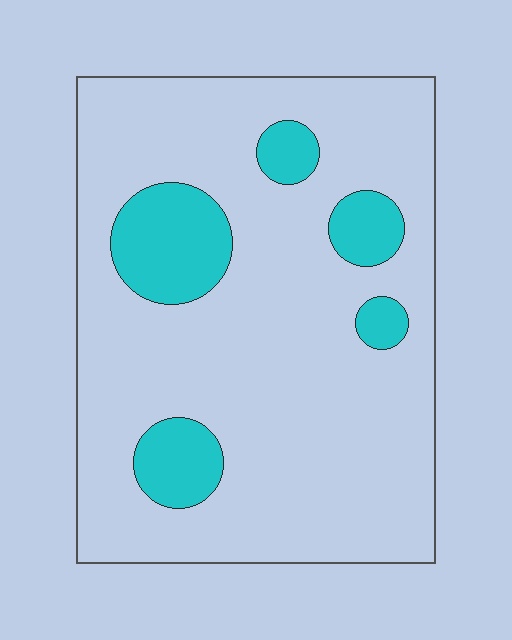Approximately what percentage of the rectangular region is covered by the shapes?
Approximately 15%.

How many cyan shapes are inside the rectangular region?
5.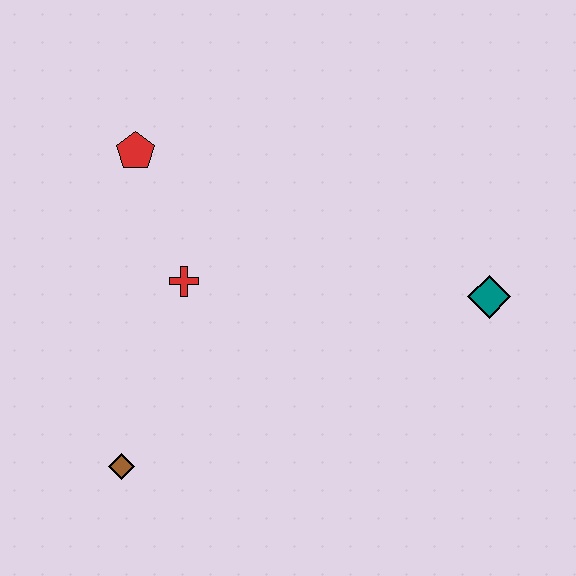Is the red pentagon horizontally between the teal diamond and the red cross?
No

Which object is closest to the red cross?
The red pentagon is closest to the red cross.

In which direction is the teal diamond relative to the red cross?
The teal diamond is to the right of the red cross.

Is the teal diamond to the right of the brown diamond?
Yes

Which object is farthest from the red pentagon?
The teal diamond is farthest from the red pentagon.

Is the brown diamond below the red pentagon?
Yes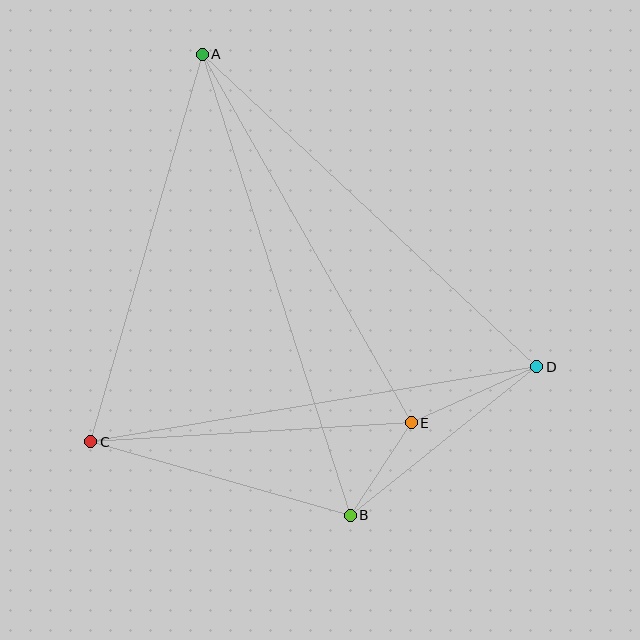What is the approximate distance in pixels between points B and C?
The distance between B and C is approximately 270 pixels.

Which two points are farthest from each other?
Points A and B are farthest from each other.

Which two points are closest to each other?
Points B and E are closest to each other.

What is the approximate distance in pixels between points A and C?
The distance between A and C is approximately 403 pixels.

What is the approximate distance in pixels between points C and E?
The distance between C and E is approximately 321 pixels.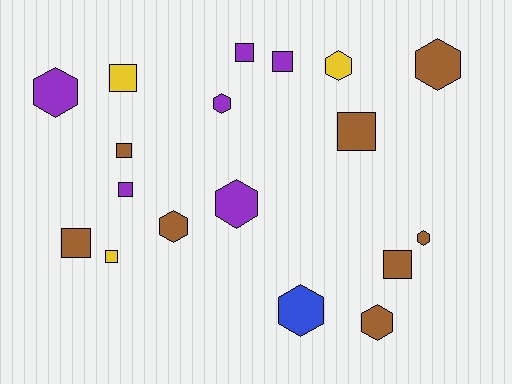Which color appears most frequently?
Brown, with 8 objects.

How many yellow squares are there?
There are 2 yellow squares.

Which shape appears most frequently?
Square, with 9 objects.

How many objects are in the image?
There are 18 objects.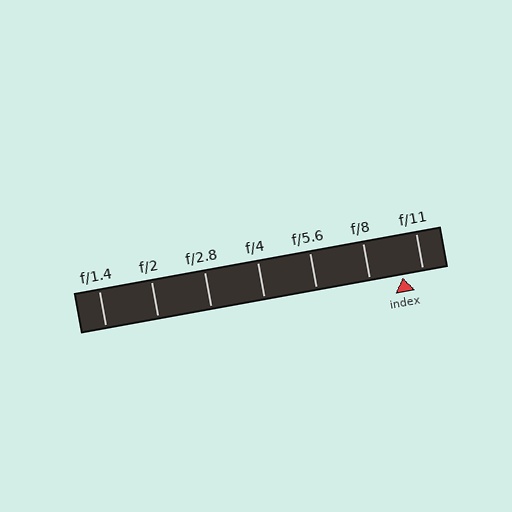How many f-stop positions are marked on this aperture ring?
There are 7 f-stop positions marked.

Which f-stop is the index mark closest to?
The index mark is closest to f/11.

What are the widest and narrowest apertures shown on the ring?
The widest aperture shown is f/1.4 and the narrowest is f/11.